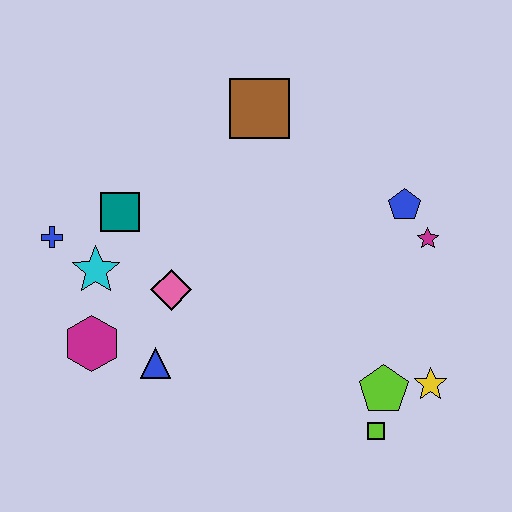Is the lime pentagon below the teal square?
Yes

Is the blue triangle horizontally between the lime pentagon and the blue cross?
Yes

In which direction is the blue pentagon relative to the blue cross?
The blue pentagon is to the right of the blue cross.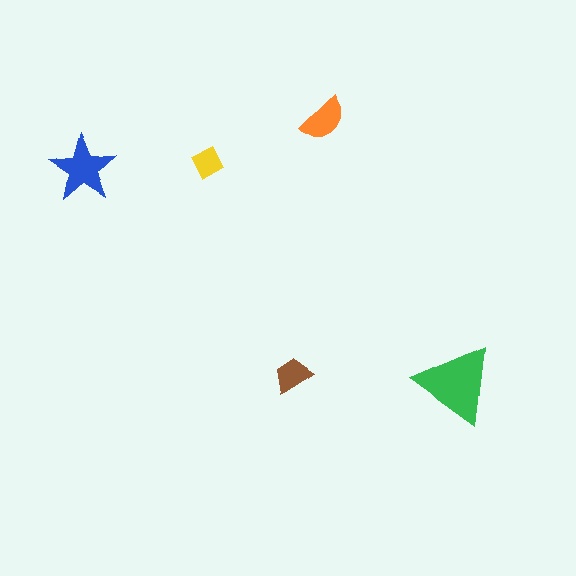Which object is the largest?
The green triangle.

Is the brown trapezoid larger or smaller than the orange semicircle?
Smaller.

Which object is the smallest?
The yellow diamond.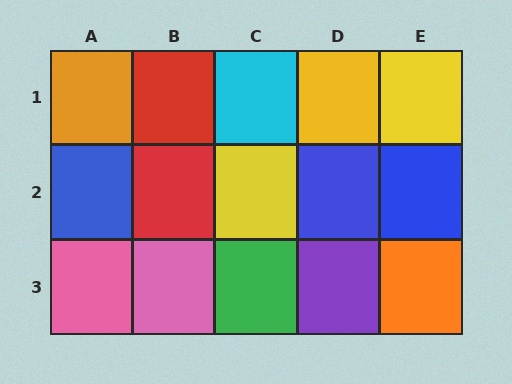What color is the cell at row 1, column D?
Yellow.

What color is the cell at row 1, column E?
Yellow.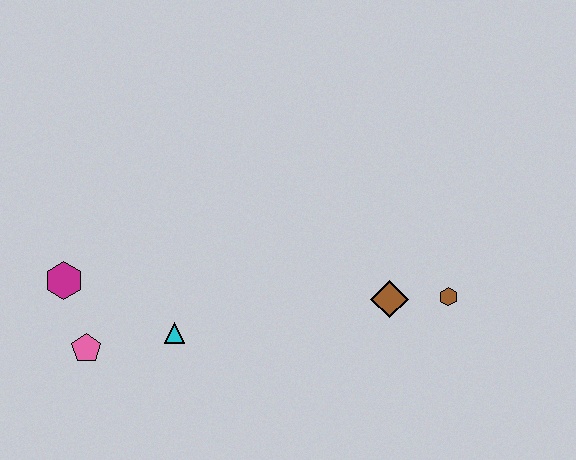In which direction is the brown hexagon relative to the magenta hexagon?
The brown hexagon is to the right of the magenta hexagon.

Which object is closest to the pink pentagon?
The magenta hexagon is closest to the pink pentagon.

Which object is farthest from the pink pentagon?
The brown hexagon is farthest from the pink pentagon.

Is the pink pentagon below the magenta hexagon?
Yes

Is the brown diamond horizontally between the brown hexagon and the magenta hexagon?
Yes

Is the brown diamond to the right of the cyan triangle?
Yes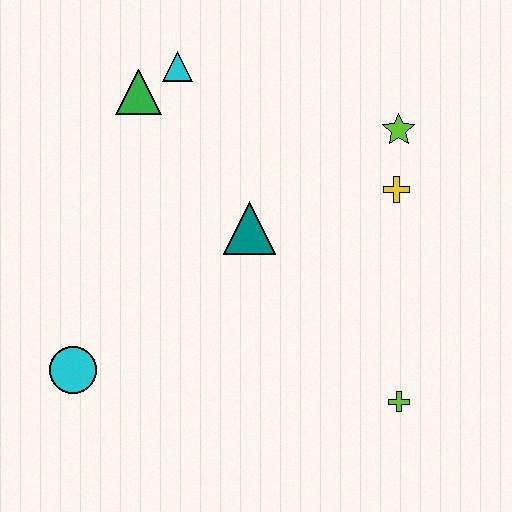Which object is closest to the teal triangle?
The yellow cross is closest to the teal triangle.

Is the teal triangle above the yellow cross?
No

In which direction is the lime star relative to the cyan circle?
The lime star is to the right of the cyan circle.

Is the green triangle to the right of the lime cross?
No